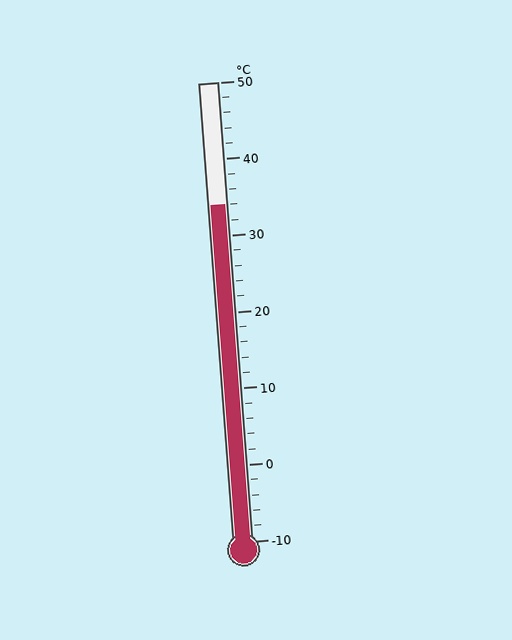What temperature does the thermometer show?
The thermometer shows approximately 34°C.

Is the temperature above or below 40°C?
The temperature is below 40°C.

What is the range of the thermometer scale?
The thermometer scale ranges from -10°C to 50°C.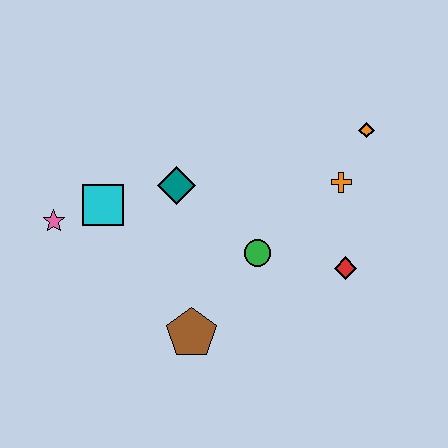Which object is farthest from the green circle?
The pink star is farthest from the green circle.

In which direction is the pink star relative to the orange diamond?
The pink star is to the left of the orange diamond.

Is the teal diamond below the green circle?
No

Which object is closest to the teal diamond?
The cyan square is closest to the teal diamond.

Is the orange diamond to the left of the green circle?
No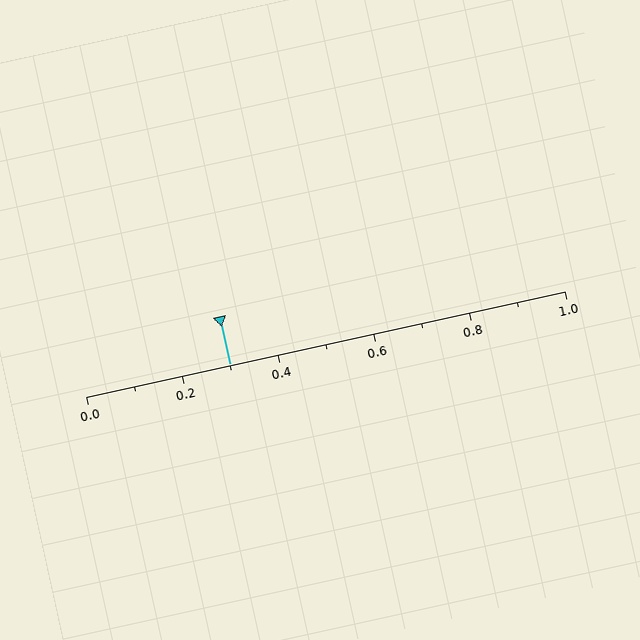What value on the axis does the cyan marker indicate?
The marker indicates approximately 0.3.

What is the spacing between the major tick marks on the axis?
The major ticks are spaced 0.2 apart.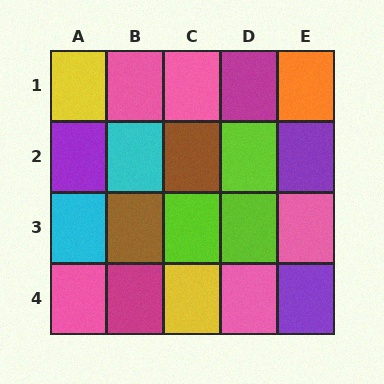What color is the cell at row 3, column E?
Pink.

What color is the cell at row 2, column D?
Lime.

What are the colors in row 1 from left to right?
Yellow, pink, pink, magenta, orange.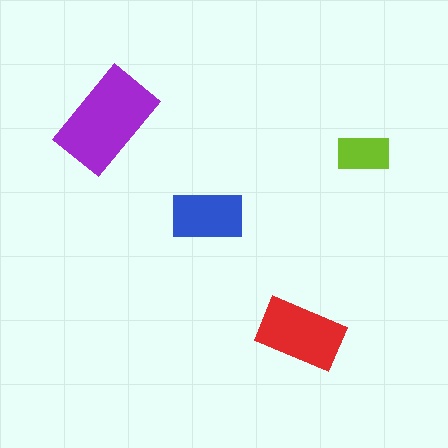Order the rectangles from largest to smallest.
the purple one, the red one, the blue one, the lime one.